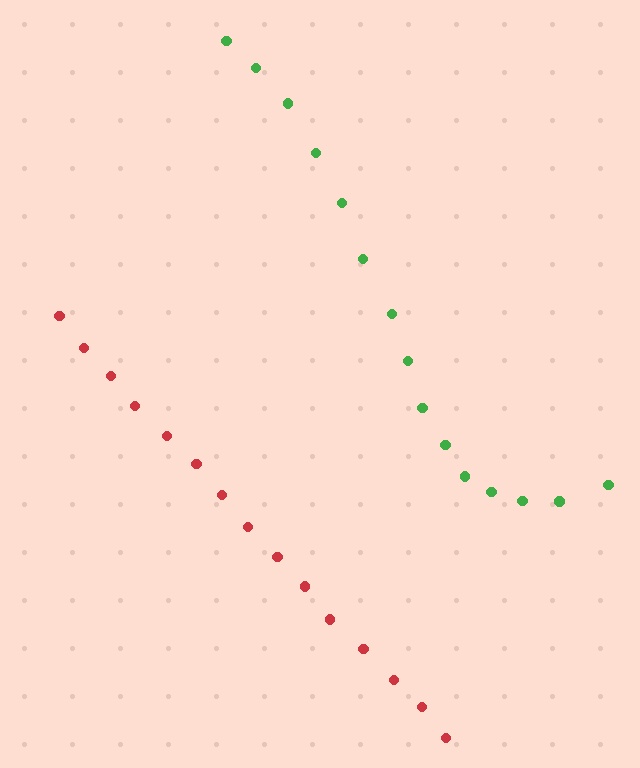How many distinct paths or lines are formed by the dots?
There are 2 distinct paths.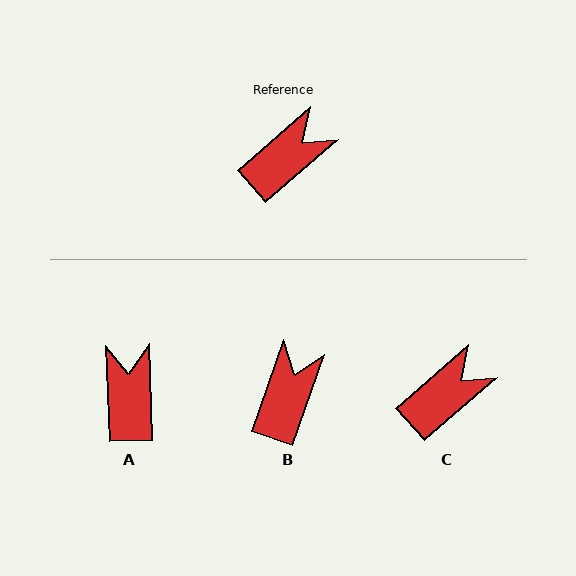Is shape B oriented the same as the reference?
No, it is off by about 30 degrees.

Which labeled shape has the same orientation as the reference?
C.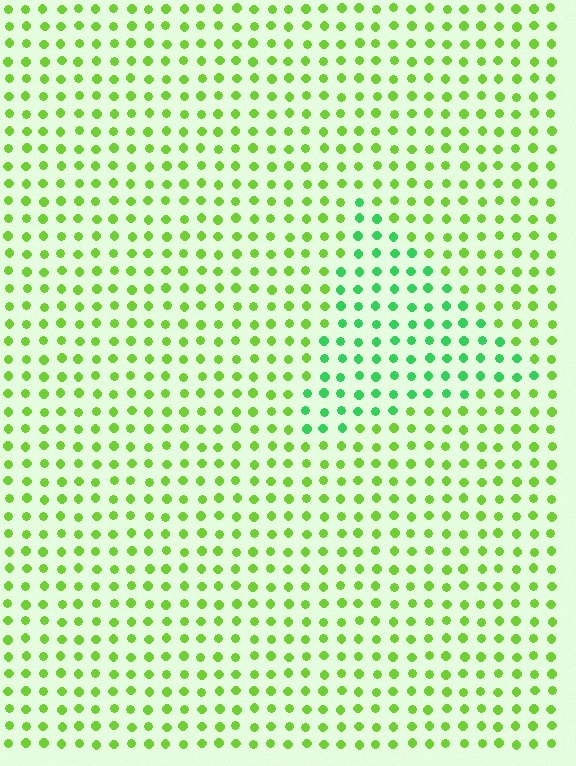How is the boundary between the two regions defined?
The boundary is defined purely by a slight shift in hue (about 38 degrees). Spacing, size, and orientation are identical on both sides.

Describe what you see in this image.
The image is filled with small lime elements in a uniform arrangement. A triangle-shaped region is visible where the elements are tinted to a slightly different hue, forming a subtle color boundary.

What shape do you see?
I see a triangle.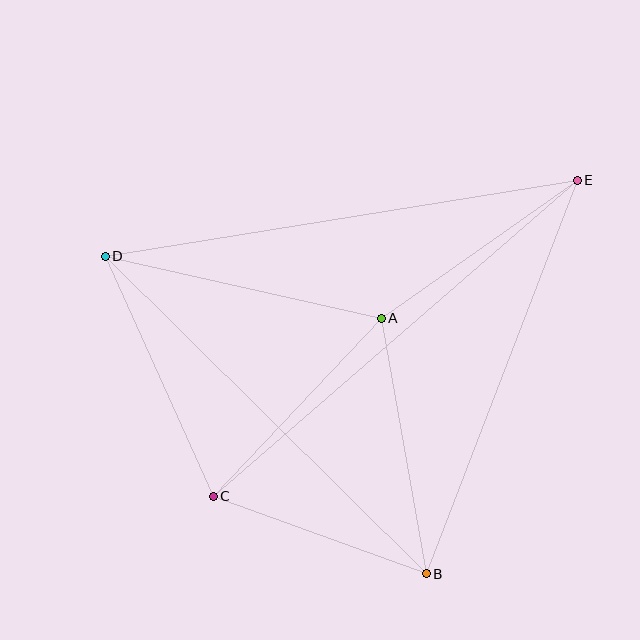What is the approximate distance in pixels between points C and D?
The distance between C and D is approximately 263 pixels.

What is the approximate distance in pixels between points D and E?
The distance between D and E is approximately 478 pixels.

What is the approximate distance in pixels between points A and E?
The distance between A and E is approximately 240 pixels.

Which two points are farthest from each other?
Points C and E are farthest from each other.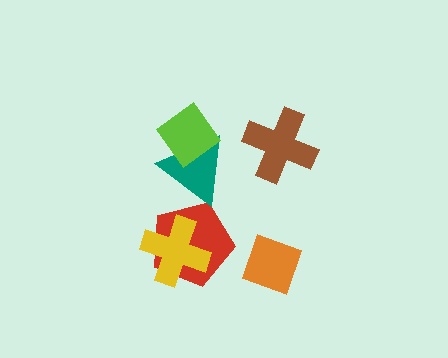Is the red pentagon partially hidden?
Yes, it is partially covered by another shape.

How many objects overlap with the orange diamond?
0 objects overlap with the orange diamond.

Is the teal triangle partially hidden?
Yes, it is partially covered by another shape.